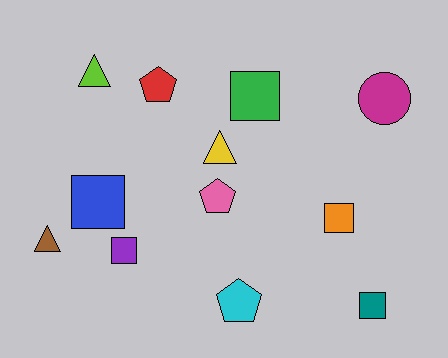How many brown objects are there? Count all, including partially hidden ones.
There is 1 brown object.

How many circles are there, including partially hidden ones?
There is 1 circle.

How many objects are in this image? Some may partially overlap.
There are 12 objects.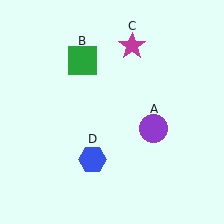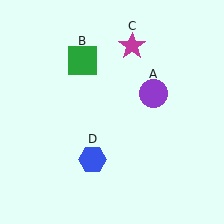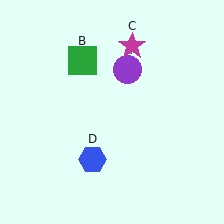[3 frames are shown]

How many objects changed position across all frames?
1 object changed position: purple circle (object A).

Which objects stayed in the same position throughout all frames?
Green square (object B) and magenta star (object C) and blue hexagon (object D) remained stationary.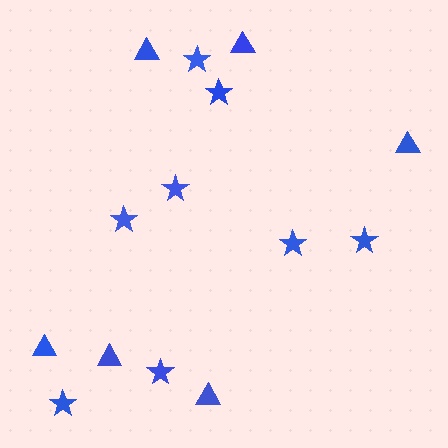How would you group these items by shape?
There are 2 groups: one group of stars (8) and one group of triangles (6).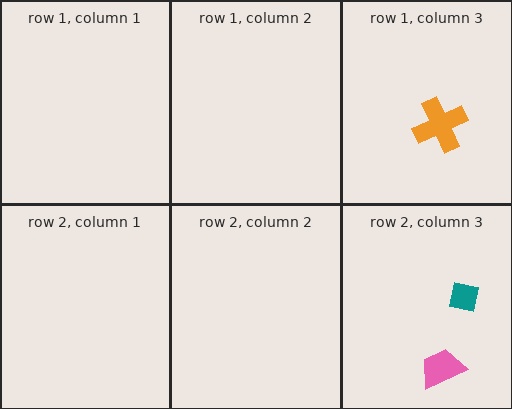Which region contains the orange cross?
The row 1, column 3 region.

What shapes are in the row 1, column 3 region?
The orange cross.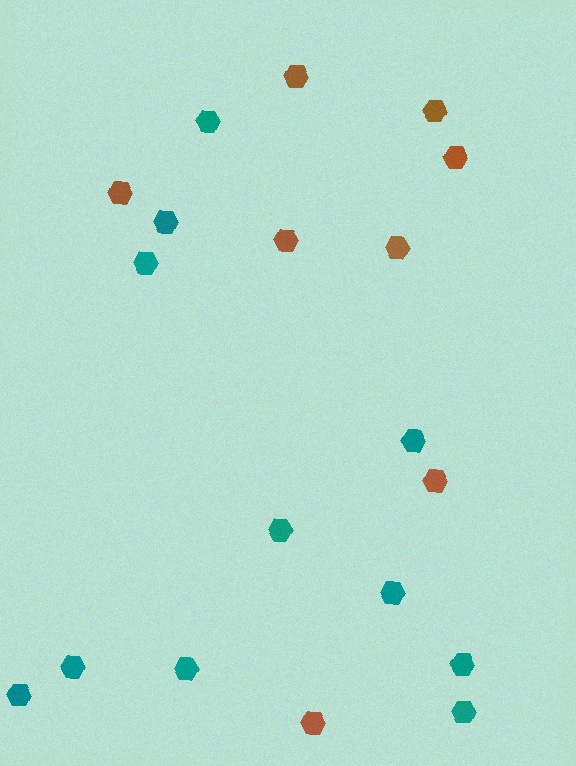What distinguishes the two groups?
There are 2 groups: one group of teal hexagons (11) and one group of brown hexagons (8).